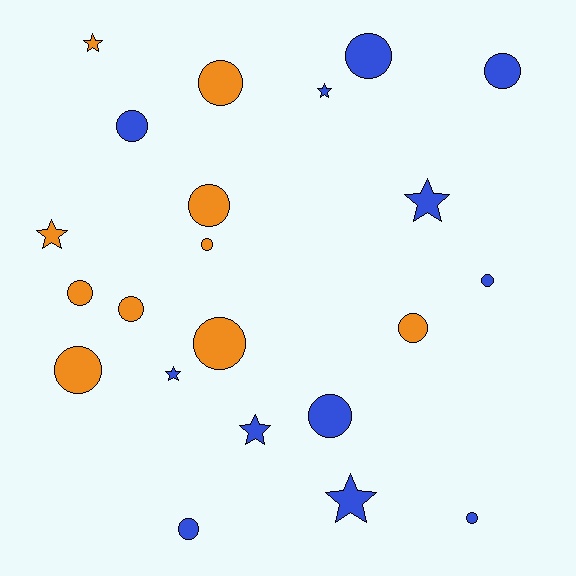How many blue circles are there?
There are 7 blue circles.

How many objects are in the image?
There are 22 objects.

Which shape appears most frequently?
Circle, with 15 objects.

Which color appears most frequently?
Blue, with 12 objects.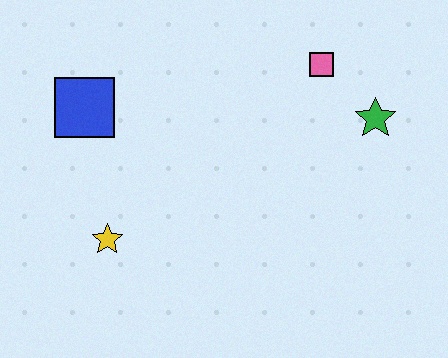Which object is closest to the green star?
The pink square is closest to the green star.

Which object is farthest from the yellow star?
The green star is farthest from the yellow star.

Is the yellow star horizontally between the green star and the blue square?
Yes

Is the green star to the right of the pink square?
Yes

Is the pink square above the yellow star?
Yes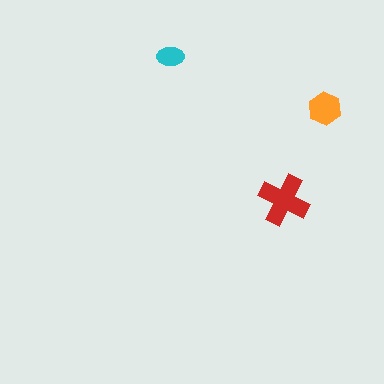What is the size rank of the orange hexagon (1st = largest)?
2nd.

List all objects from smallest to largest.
The cyan ellipse, the orange hexagon, the red cross.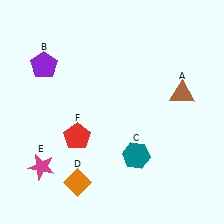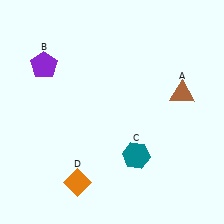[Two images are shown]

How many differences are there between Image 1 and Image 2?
There are 2 differences between the two images.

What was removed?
The magenta star (E), the red pentagon (F) were removed in Image 2.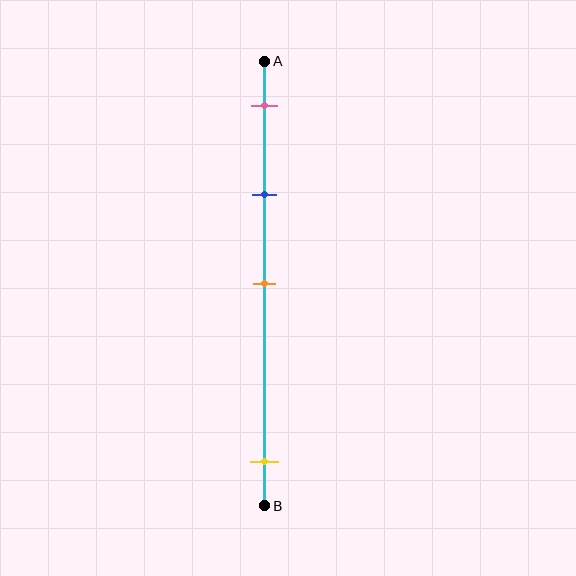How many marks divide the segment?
There are 4 marks dividing the segment.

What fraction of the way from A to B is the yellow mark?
The yellow mark is approximately 90% (0.9) of the way from A to B.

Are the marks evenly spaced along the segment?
No, the marks are not evenly spaced.